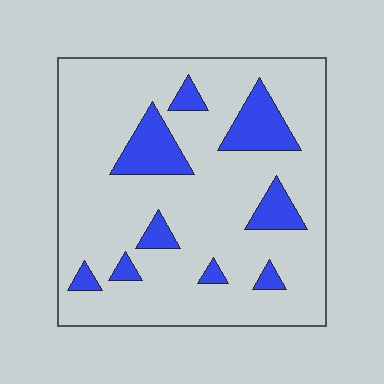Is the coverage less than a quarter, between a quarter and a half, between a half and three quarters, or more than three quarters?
Less than a quarter.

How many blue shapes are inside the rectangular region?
9.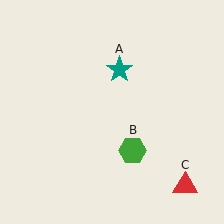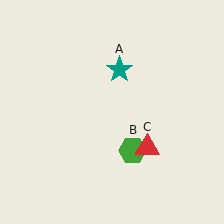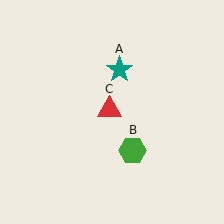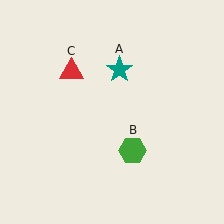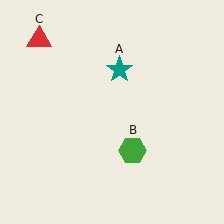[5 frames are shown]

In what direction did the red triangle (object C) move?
The red triangle (object C) moved up and to the left.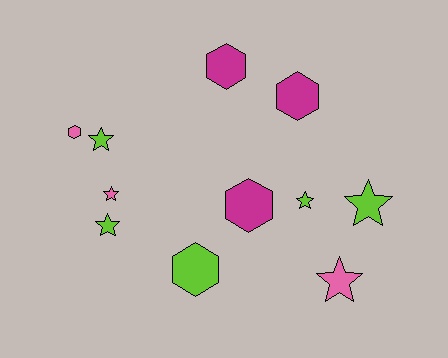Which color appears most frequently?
Lime, with 5 objects.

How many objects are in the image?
There are 11 objects.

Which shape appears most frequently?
Star, with 6 objects.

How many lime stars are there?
There are 4 lime stars.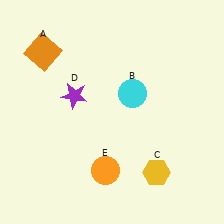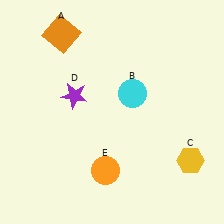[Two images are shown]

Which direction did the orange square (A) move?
The orange square (A) moved right.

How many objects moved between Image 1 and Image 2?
2 objects moved between the two images.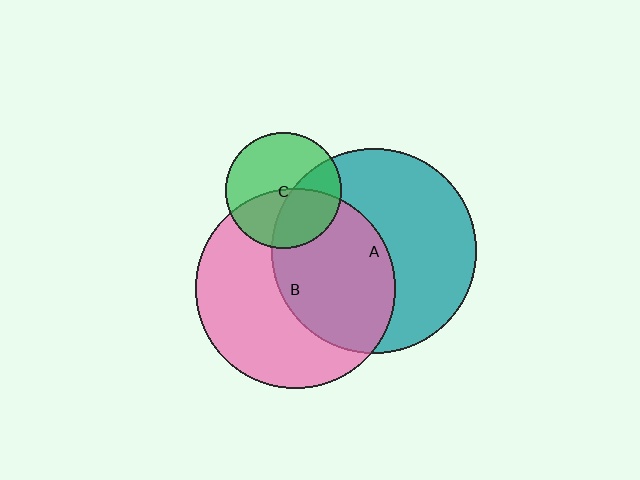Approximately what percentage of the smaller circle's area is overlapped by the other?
Approximately 35%.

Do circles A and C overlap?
Yes.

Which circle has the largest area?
Circle A (teal).